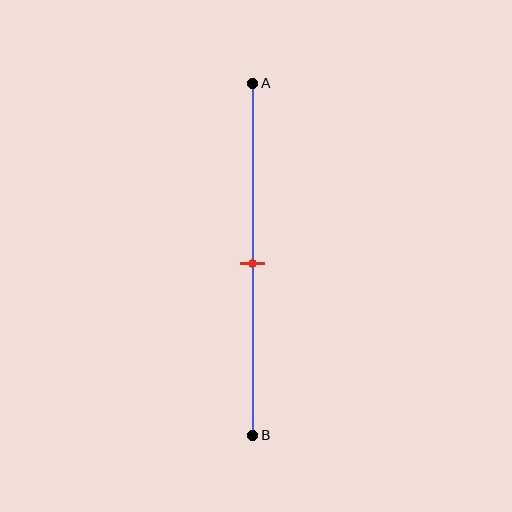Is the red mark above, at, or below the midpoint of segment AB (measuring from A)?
The red mark is approximately at the midpoint of segment AB.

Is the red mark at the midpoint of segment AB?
Yes, the mark is approximately at the midpoint.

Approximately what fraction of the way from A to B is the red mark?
The red mark is approximately 50% of the way from A to B.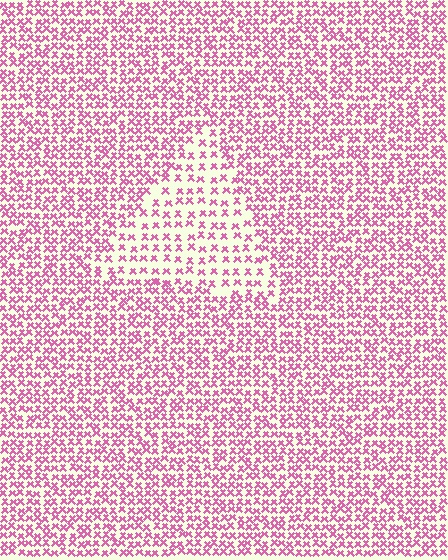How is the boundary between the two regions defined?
The boundary is defined by a change in element density (approximately 1.9x ratio). All elements are the same color, size, and shape.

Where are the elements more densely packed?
The elements are more densely packed outside the triangle boundary.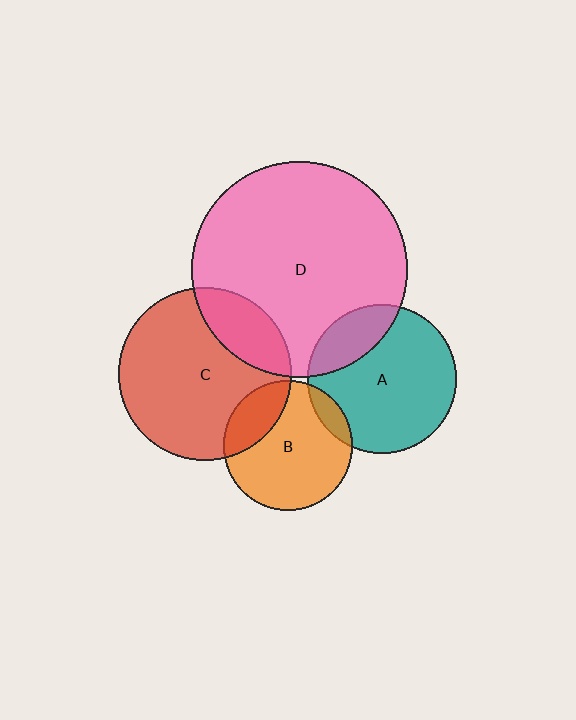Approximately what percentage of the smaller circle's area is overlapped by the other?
Approximately 20%.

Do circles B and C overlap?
Yes.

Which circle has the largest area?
Circle D (pink).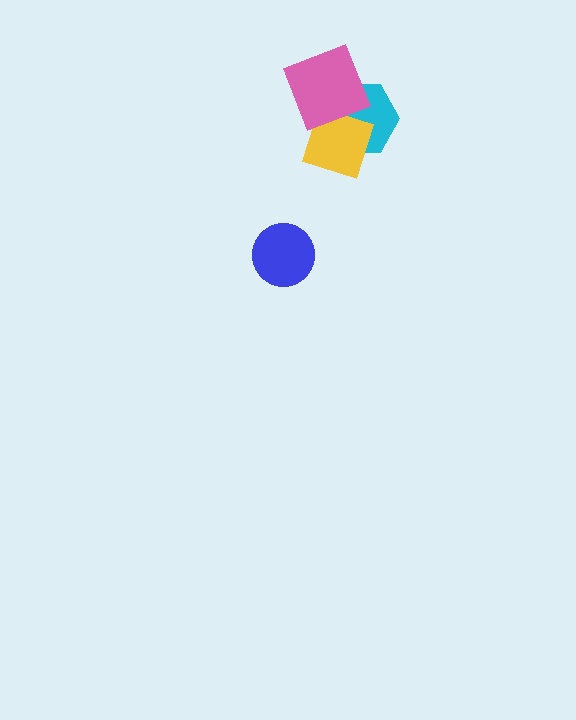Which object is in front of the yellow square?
The pink diamond is in front of the yellow square.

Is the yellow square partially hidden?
Yes, it is partially covered by another shape.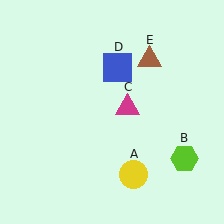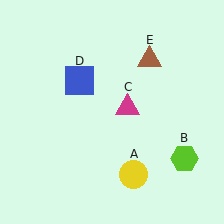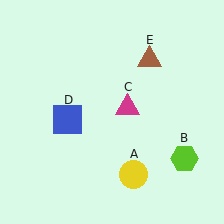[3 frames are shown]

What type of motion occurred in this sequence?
The blue square (object D) rotated counterclockwise around the center of the scene.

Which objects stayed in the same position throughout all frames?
Yellow circle (object A) and lime hexagon (object B) and magenta triangle (object C) and brown triangle (object E) remained stationary.